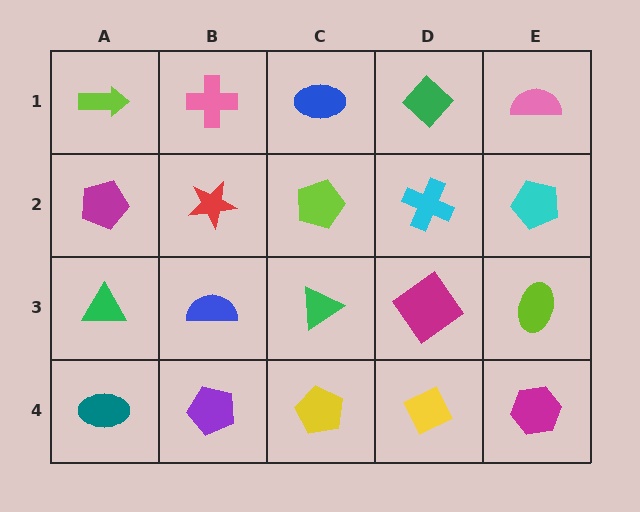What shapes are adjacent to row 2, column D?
A green diamond (row 1, column D), a magenta diamond (row 3, column D), a lime pentagon (row 2, column C), a cyan pentagon (row 2, column E).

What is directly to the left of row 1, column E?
A green diamond.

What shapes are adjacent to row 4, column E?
A lime ellipse (row 3, column E), a yellow diamond (row 4, column D).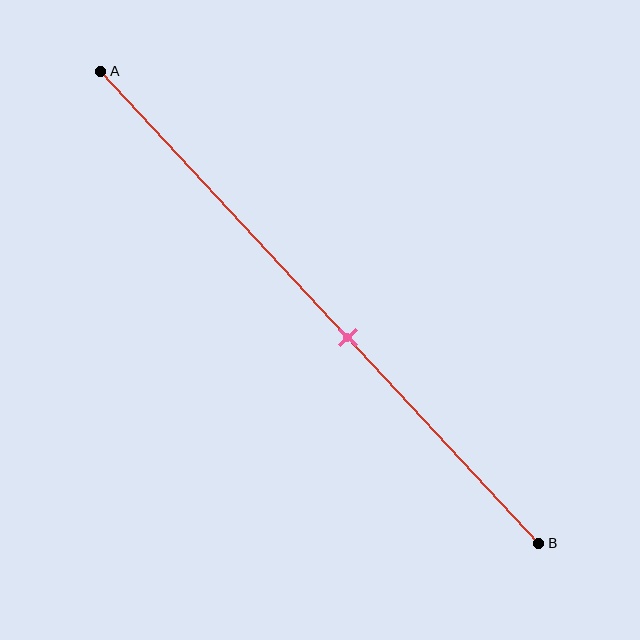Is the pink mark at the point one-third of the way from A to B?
No, the mark is at about 55% from A, not at the 33% one-third point.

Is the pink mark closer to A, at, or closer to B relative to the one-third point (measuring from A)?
The pink mark is closer to point B than the one-third point of segment AB.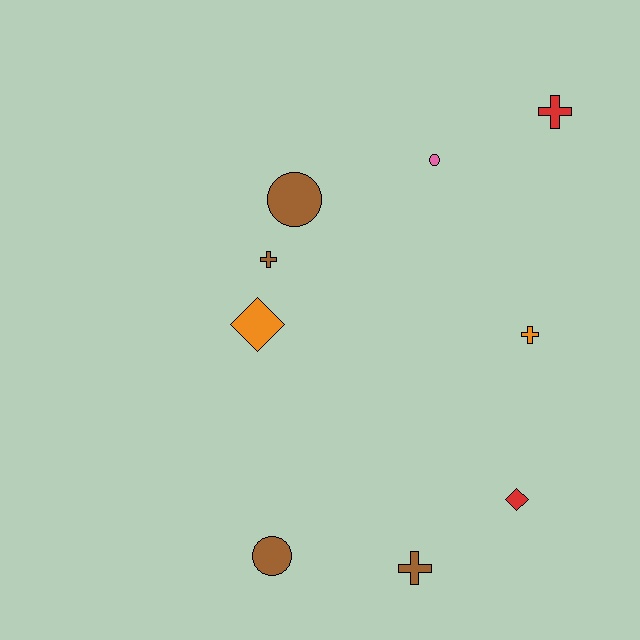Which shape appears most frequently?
Cross, with 4 objects.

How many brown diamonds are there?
There are no brown diamonds.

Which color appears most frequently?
Brown, with 4 objects.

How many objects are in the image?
There are 9 objects.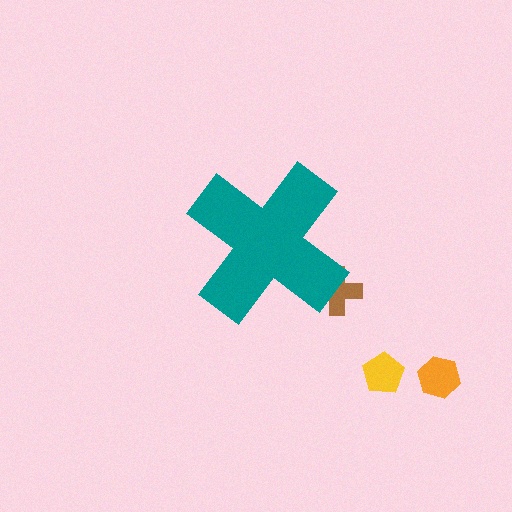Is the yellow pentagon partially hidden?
No, the yellow pentagon is fully visible.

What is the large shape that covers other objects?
A teal cross.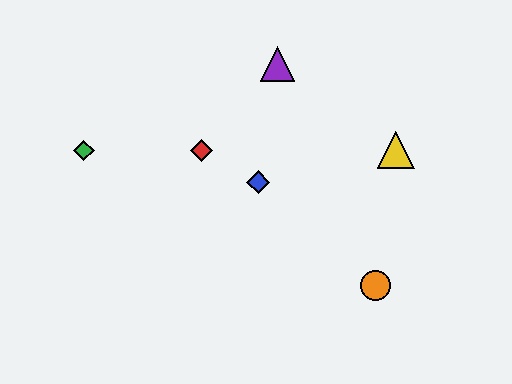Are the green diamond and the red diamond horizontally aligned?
Yes, both are at y≈150.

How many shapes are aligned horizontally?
3 shapes (the red diamond, the green diamond, the yellow triangle) are aligned horizontally.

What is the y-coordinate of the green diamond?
The green diamond is at y≈150.